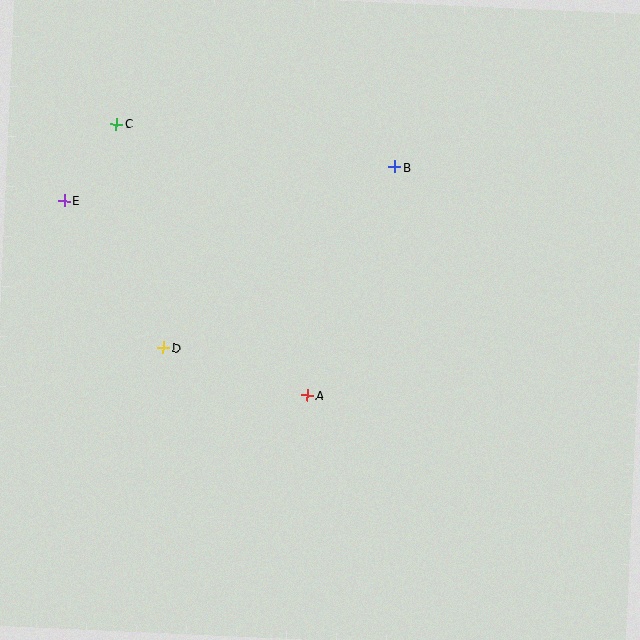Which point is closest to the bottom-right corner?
Point A is closest to the bottom-right corner.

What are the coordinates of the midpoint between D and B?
The midpoint between D and B is at (279, 257).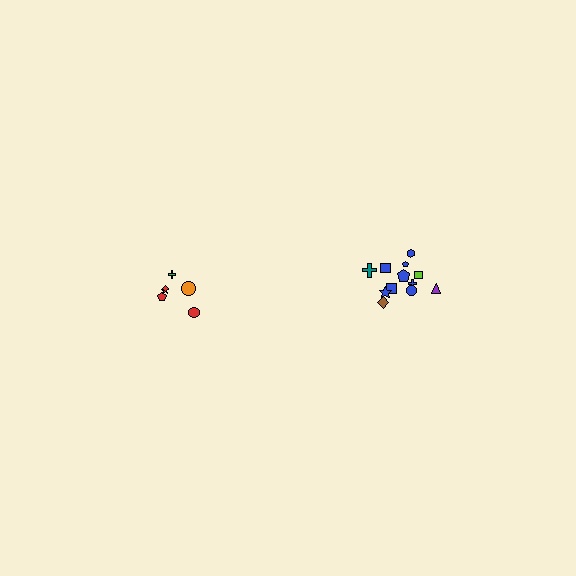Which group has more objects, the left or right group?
The right group.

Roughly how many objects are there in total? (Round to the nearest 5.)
Roughly 20 objects in total.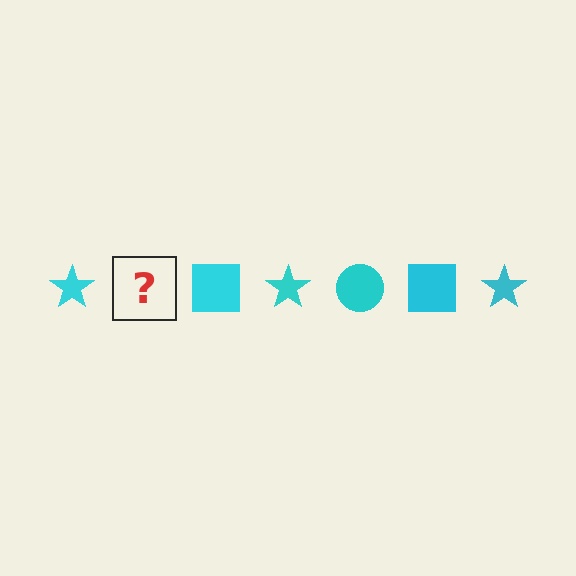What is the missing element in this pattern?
The missing element is a cyan circle.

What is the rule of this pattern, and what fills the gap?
The rule is that the pattern cycles through star, circle, square shapes in cyan. The gap should be filled with a cyan circle.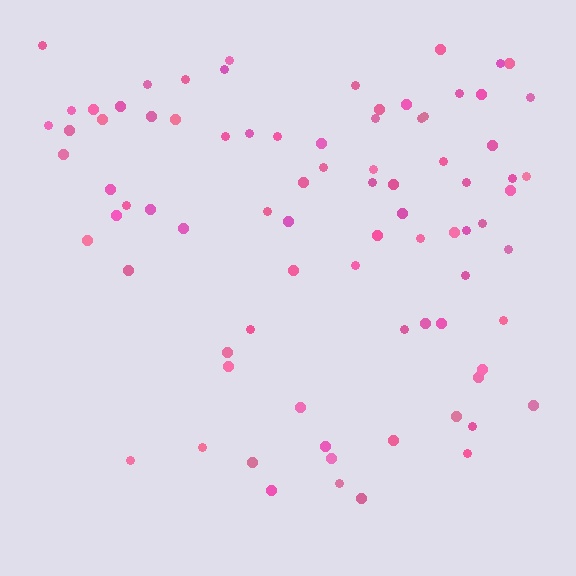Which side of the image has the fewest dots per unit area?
The bottom.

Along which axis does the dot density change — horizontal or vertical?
Vertical.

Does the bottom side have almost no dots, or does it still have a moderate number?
Still a moderate number, just noticeably fewer than the top.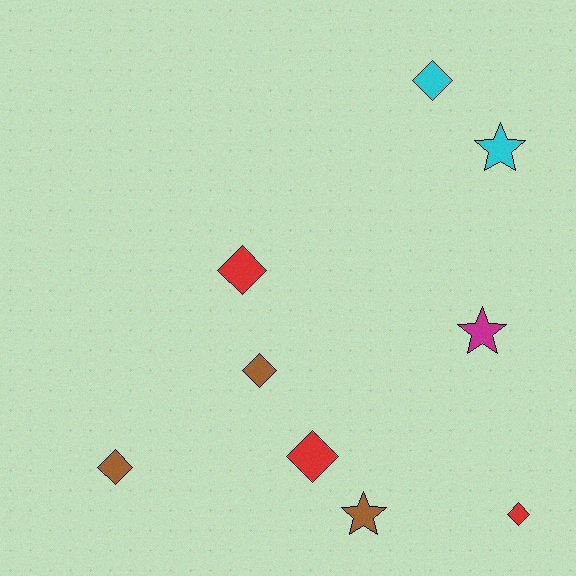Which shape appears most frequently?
Diamond, with 6 objects.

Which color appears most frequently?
Brown, with 3 objects.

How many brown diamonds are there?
There are 2 brown diamonds.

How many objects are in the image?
There are 9 objects.